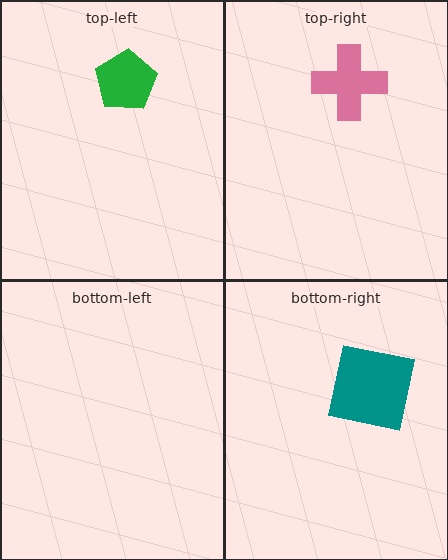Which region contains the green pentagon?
The top-left region.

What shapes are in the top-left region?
The green pentagon.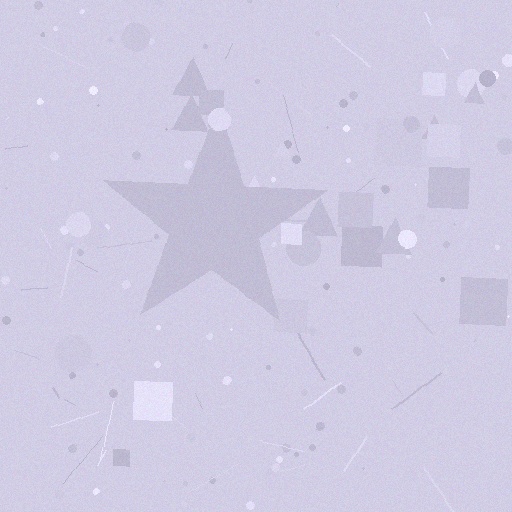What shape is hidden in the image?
A star is hidden in the image.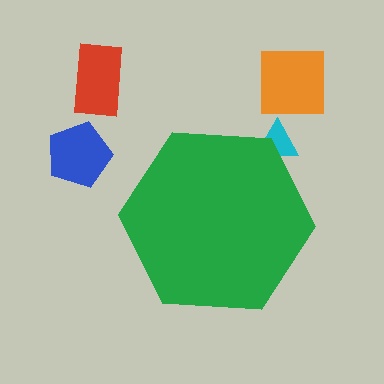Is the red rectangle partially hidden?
No, the red rectangle is fully visible.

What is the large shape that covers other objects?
A green hexagon.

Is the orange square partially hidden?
No, the orange square is fully visible.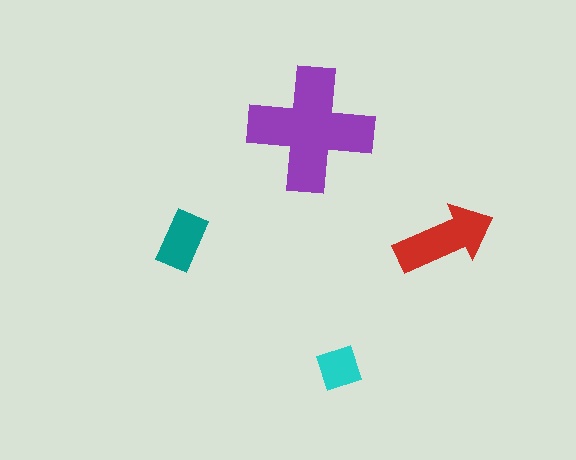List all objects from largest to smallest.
The purple cross, the red arrow, the teal rectangle, the cyan square.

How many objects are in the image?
There are 4 objects in the image.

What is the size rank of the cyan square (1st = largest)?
4th.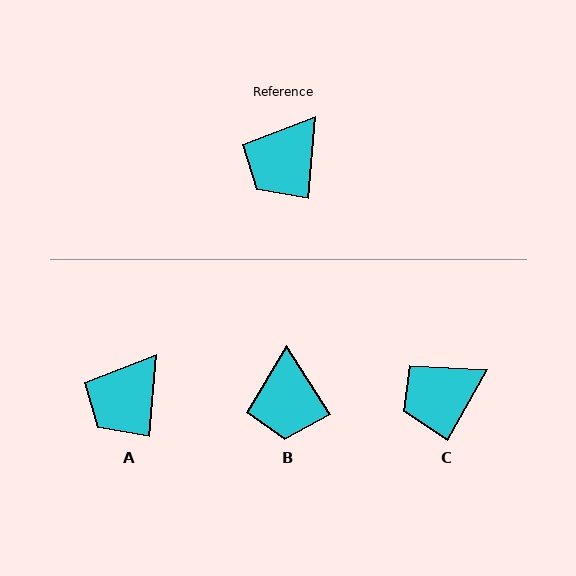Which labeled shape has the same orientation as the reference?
A.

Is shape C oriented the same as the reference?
No, it is off by about 24 degrees.